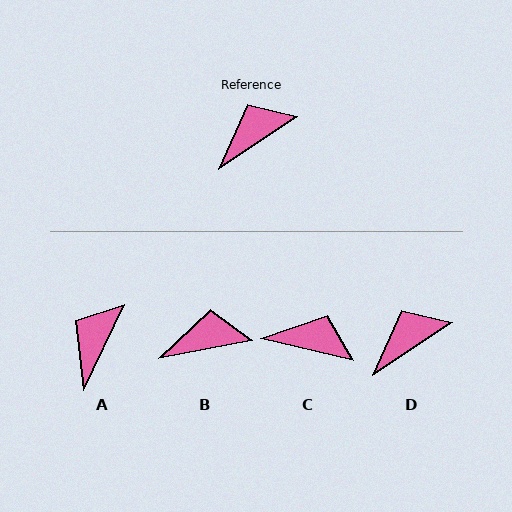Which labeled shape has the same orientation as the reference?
D.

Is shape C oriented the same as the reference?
No, it is off by about 46 degrees.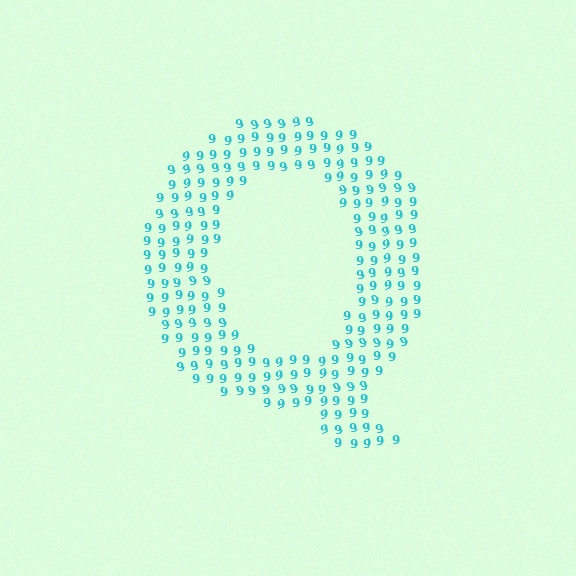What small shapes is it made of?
It is made of small digit 9's.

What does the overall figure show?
The overall figure shows the letter Q.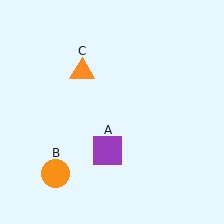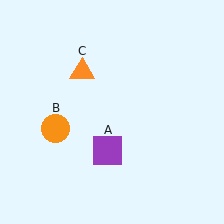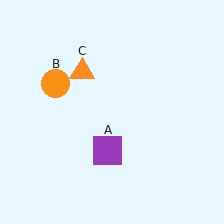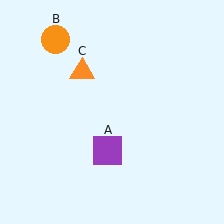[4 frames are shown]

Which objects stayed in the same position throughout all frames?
Purple square (object A) and orange triangle (object C) remained stationary.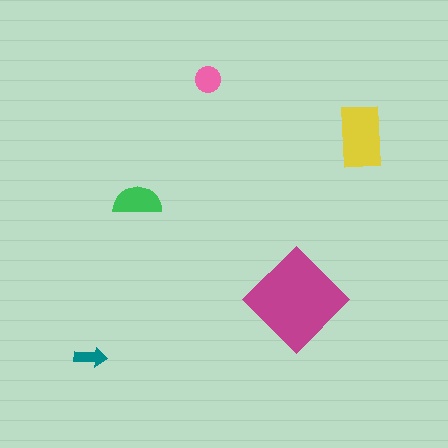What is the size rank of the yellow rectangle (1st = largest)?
2nd.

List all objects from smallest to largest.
The teal arrow, the pink circle, the green semicircle, the yellow rectangle, the magenta diamond.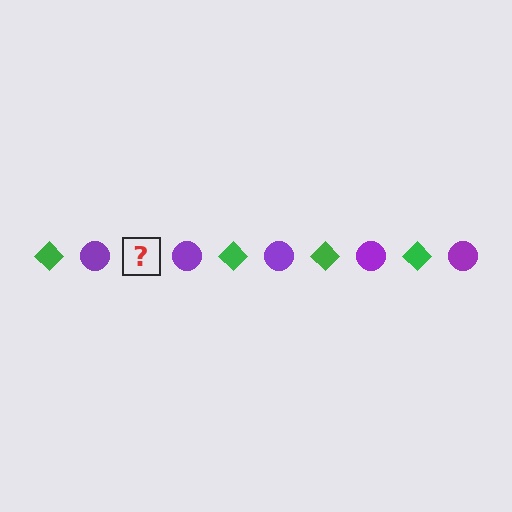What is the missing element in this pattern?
The missing element is a green diamond.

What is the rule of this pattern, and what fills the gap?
The rule is that the pattern alternates between green diamond and purple circle. The gap should be filled with a green diamond.